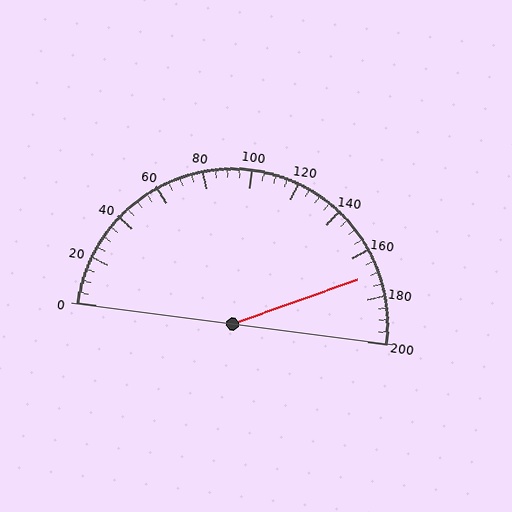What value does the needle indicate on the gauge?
The needle indicates approximately 170.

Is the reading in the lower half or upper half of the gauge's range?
The reading is in the upper half of the range (0 to 200).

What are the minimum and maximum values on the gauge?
The gauge ranges from 0 to 200.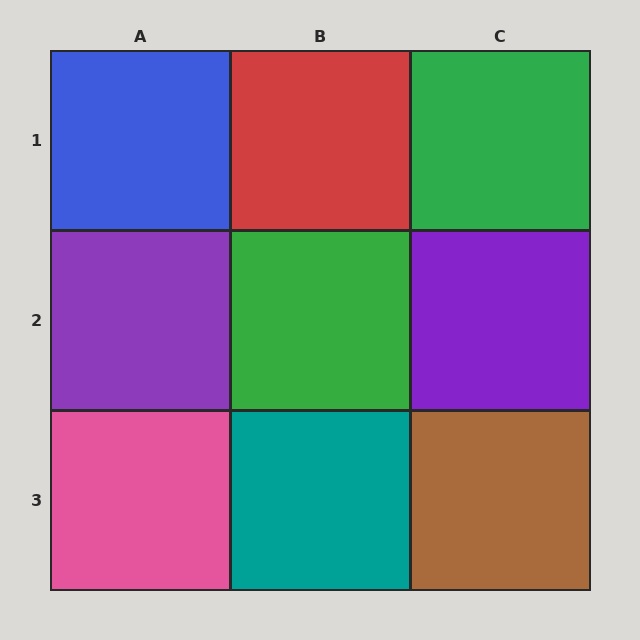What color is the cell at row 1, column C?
Green.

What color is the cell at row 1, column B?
Red.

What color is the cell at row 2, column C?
Purple.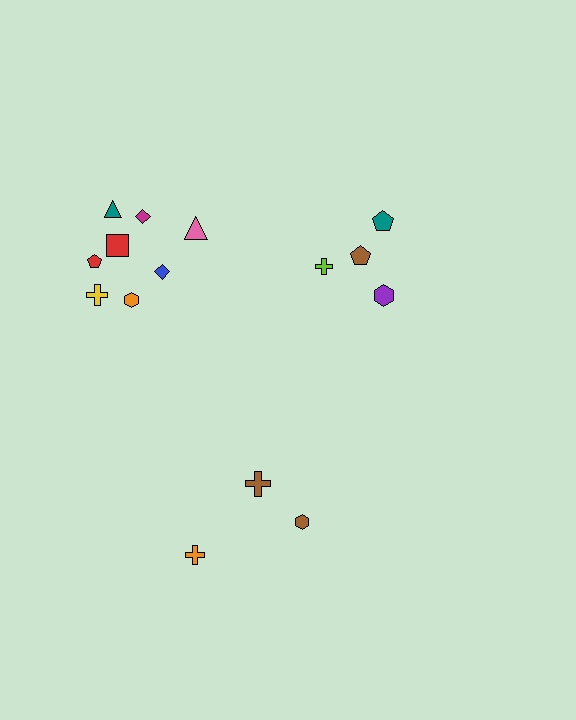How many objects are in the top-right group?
There are 4 objects.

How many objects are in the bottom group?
There are 3 objects.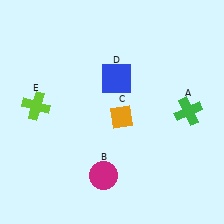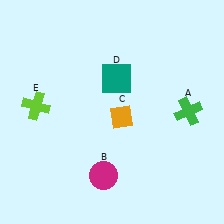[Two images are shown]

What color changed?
The square (D) changed from blue in Image 1 to teal in Image 2.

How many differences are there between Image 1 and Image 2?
There is 1 difference between the two images.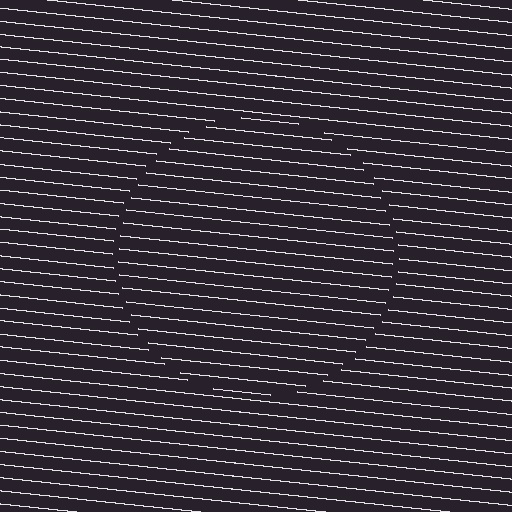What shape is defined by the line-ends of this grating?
An illusory circle. The interior of the shape contains the same grating, shifted by half a period — the contour is defined by the phase discontinuity where line-ends from the inner and outer gratings abut.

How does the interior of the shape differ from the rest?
The interior of the shape contains the same grating, shifted by half a period — the contour is defined by the phase discontinuity where line-ends from the inner and outer gratings abut.